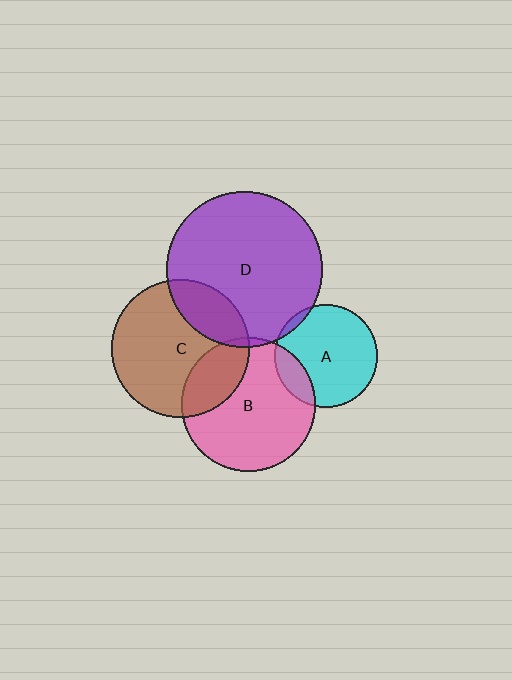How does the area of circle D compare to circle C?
Approximately 1.3 times.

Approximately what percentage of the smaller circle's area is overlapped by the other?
Approximately 5%.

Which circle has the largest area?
Circle D (purple).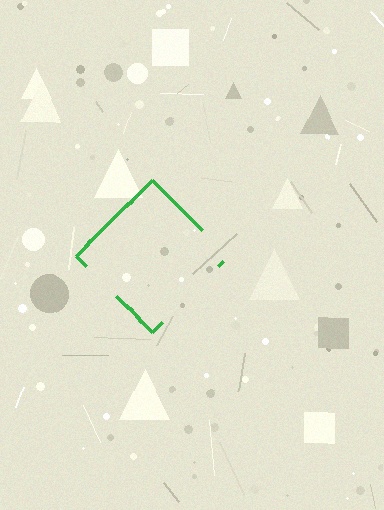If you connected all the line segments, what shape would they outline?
They would outline a diamond.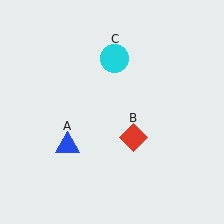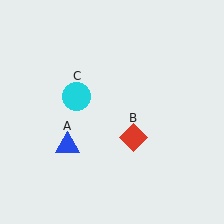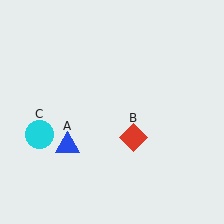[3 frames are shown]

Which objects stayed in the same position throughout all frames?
Blue triangle (object A) and red diamond (object B) remained stationary.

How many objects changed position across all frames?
1 object changed position: cyan circle (object C).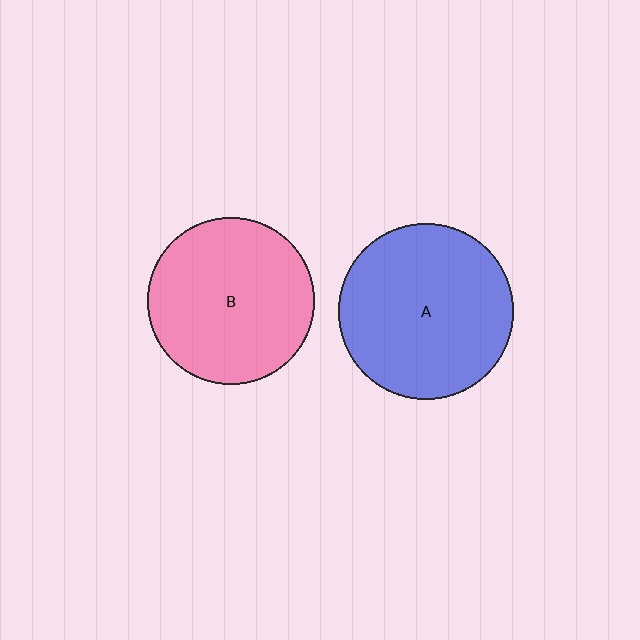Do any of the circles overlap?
No, none of the circles overlap.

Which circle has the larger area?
Circle A (blue).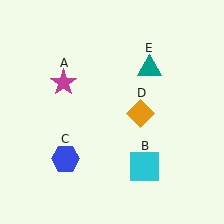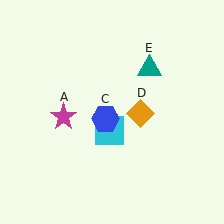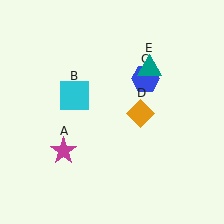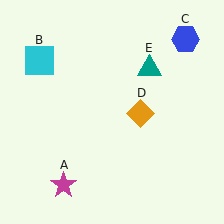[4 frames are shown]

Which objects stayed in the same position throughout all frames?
Orange diamond (object D) and teal triangle (object E) remained stationary.